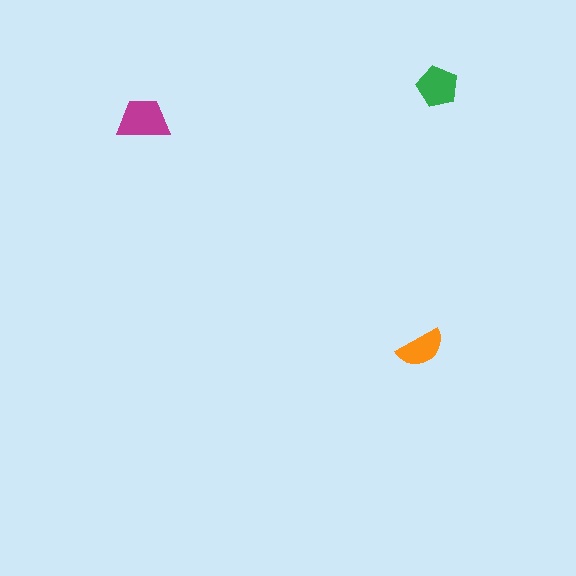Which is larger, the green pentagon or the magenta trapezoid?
The magenta trapezoid.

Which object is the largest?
The magenta trapezoid.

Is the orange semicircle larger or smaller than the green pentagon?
Smaller.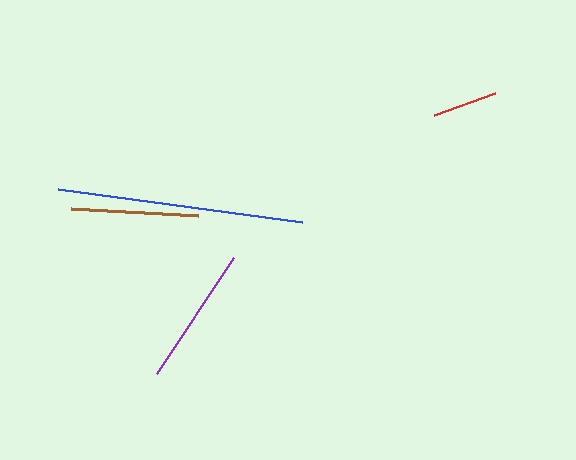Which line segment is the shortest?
The red line is the shortest at approximately 64 pixels.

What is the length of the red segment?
The red segment is approximately 64 pixels long.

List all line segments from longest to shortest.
From longest to shortest: blue, purple, brown, red.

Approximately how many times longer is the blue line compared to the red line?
The blue line is approximately 3.8 times the length of the red line.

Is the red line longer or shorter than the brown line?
The brown line is longer than the red line.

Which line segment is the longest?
The blue line is the longest at approximately 246 pixels.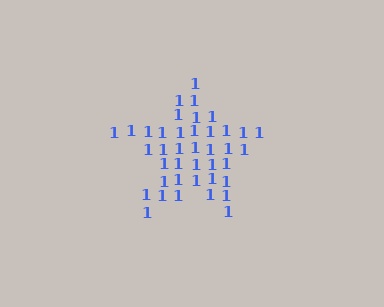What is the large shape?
The large shape is a star.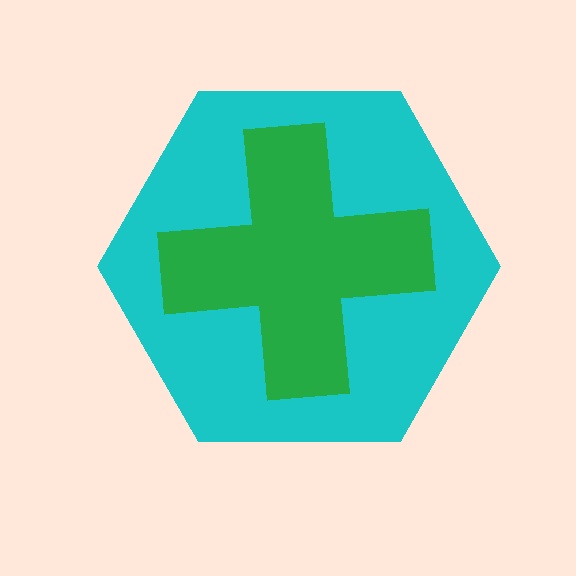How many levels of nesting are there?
2.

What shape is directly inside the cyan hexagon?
The green cross.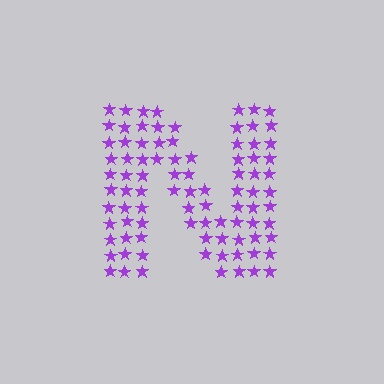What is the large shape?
The large shape is the letter N.